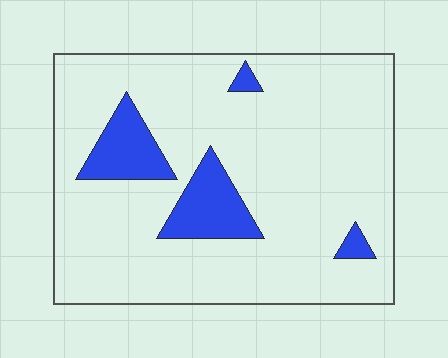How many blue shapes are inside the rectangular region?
4.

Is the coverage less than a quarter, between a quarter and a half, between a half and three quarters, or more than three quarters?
Less than a quarter.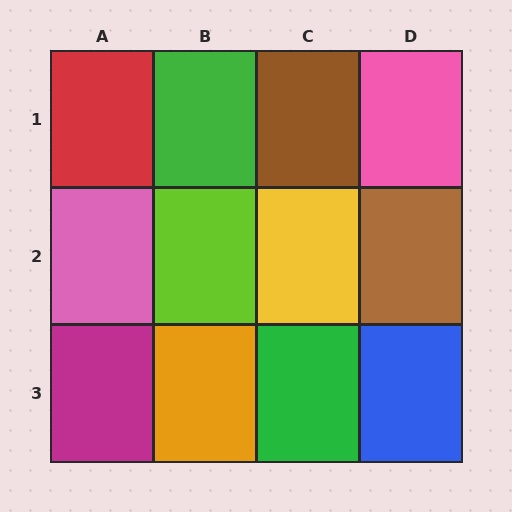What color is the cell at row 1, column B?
Green.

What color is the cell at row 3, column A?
Magenta.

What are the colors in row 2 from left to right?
Pink, lime, yellow, brown.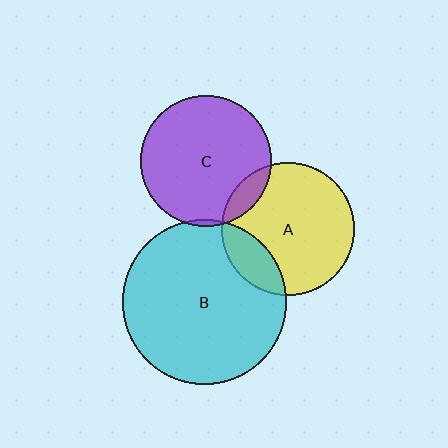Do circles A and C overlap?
Yes.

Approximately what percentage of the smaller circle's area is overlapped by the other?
Approximately 10%.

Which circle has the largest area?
Circle B (cyan).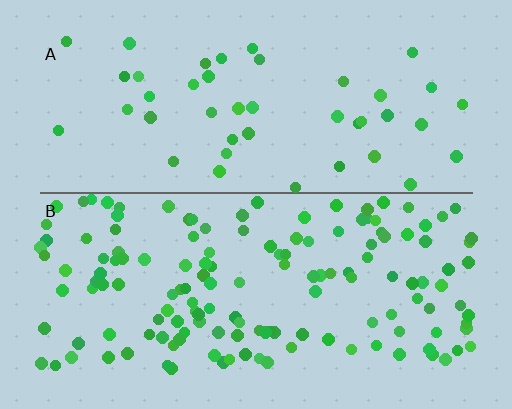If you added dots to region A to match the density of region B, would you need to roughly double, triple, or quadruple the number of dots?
Approximately triple.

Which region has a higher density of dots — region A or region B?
B (the bottom).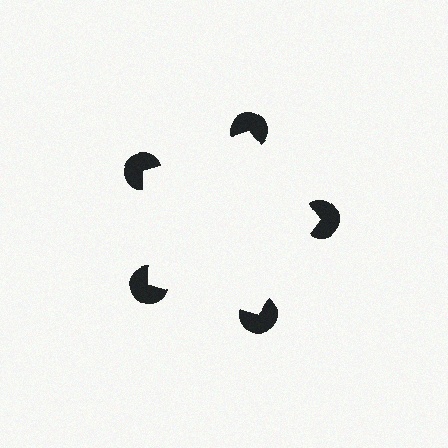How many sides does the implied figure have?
5 sides.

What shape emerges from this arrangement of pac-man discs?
An illusory pentagon — its edges are inferred from the aligned wedge cuts in the pac-man discs, not physically drawn.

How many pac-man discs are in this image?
There are 5 — one at each vertex of the illusory pentagon.